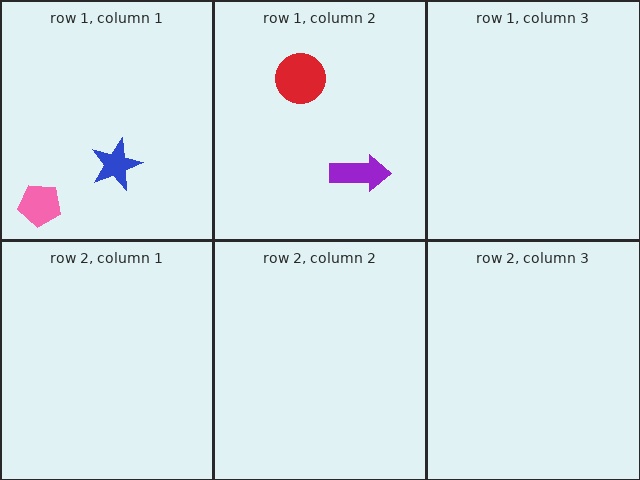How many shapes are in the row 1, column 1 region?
2.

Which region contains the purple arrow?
The row 1, column 2 region.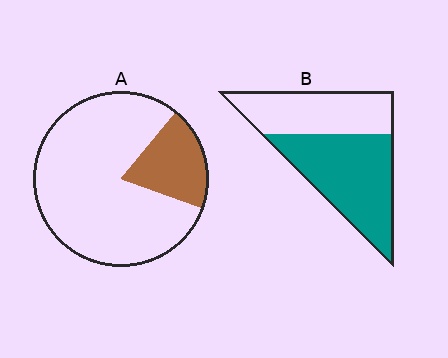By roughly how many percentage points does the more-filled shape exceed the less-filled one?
By roughly 35 percentage points (B over A).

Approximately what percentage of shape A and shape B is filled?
A is approximately 20% and B is approximately 55%.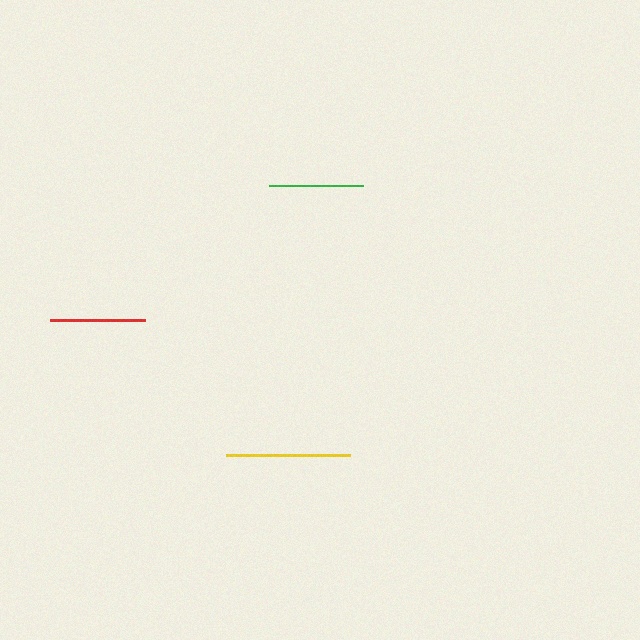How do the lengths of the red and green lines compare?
The red and green lines are approximately the same length.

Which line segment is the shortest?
The green line is the shortest at approximately 94 pixels.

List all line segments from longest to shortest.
From longest to shortest: yellow, red, green.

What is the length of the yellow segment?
The yellow segment is approximately 123 pixels long.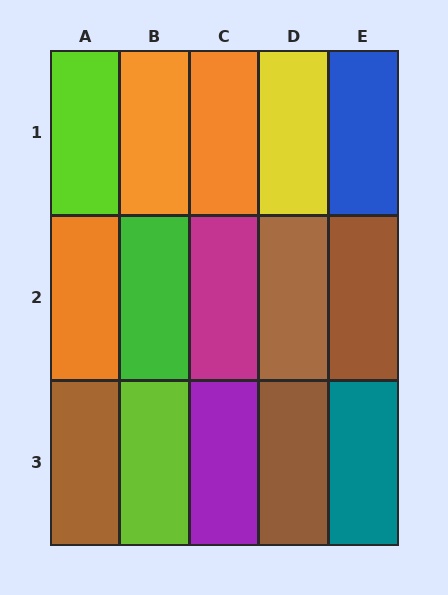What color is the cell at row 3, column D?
Brown.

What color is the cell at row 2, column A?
Orange.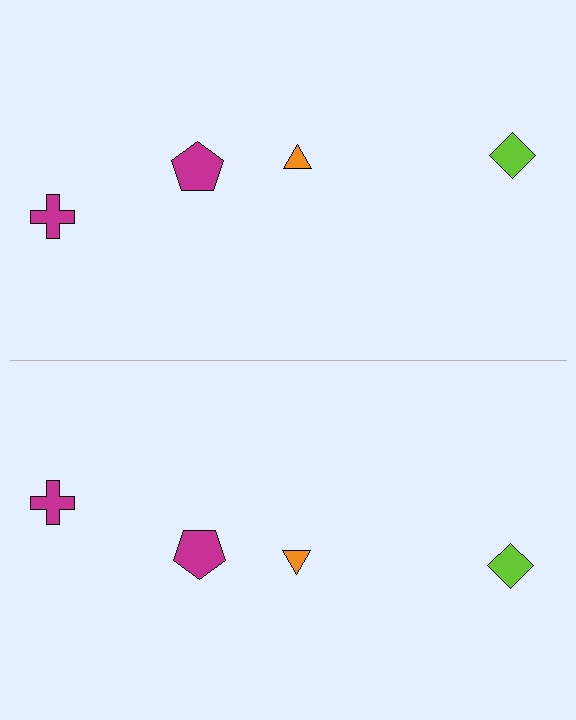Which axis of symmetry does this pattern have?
The pattern has a horizontal axis of symmetry running through the center of the image.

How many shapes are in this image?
There are 8 shapes in this image.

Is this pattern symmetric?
Yes, this pattern has bilateral (reflection) symmetry.